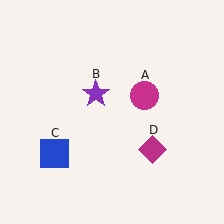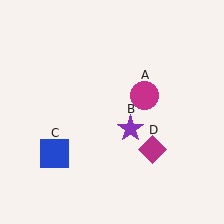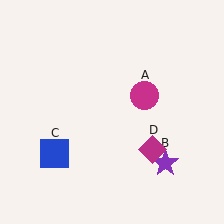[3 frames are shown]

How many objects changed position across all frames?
1 object changed position: purple star (object B).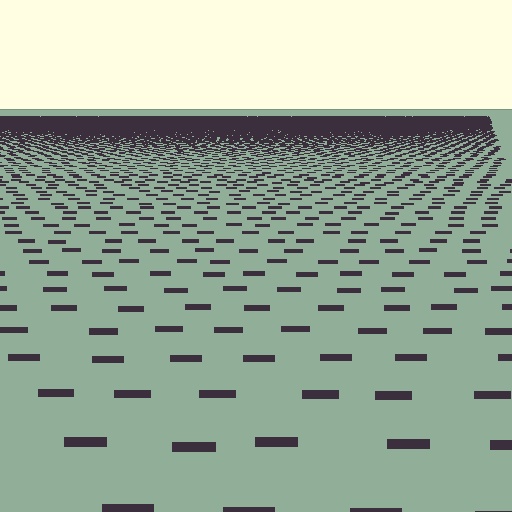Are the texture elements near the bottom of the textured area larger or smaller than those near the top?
Larger. Near the bottom, elements are closer to the viewer and appear at a bigger on-screen size.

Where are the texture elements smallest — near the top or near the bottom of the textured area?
Near the top.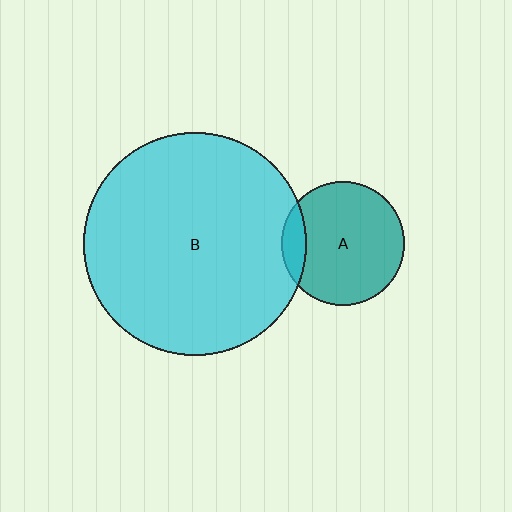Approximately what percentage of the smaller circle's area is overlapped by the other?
Approximately 15%.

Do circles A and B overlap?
Yes.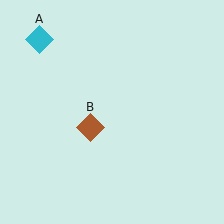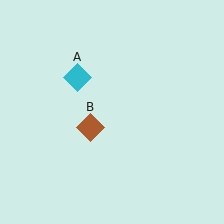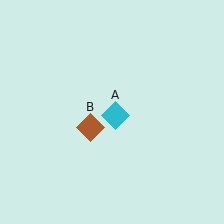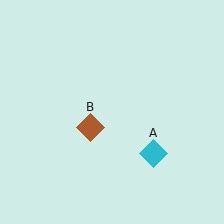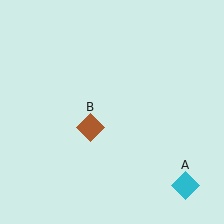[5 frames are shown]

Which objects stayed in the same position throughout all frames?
Brown diamond (object B) remained stationary.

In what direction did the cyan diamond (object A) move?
The cyan diamond (object A) moved down and to the right.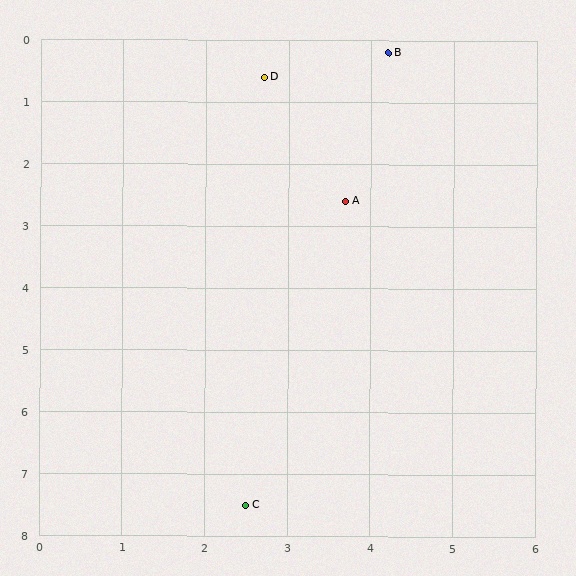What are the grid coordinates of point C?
Point C is at approximately (2.5, 7.5).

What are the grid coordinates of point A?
Point A is at approximately (3.7, 2.6).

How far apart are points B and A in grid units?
Points B and A are about 2.5 grid units apart.